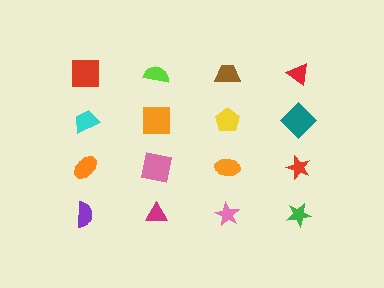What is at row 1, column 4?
A red triangle.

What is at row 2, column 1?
A cyan trapezoid.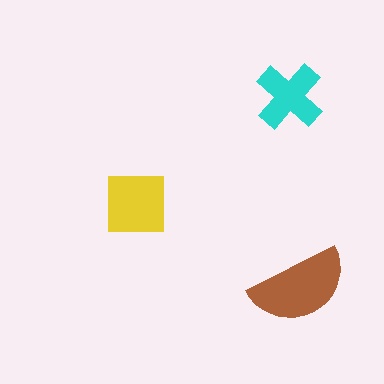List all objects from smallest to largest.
The cyan cross, the yellow square, the brown semicircle.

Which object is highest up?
The cyan cross is topmost.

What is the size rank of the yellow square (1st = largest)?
2nd.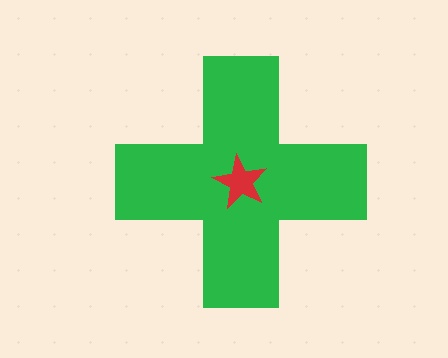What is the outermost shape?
The green cross.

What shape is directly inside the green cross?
The red star.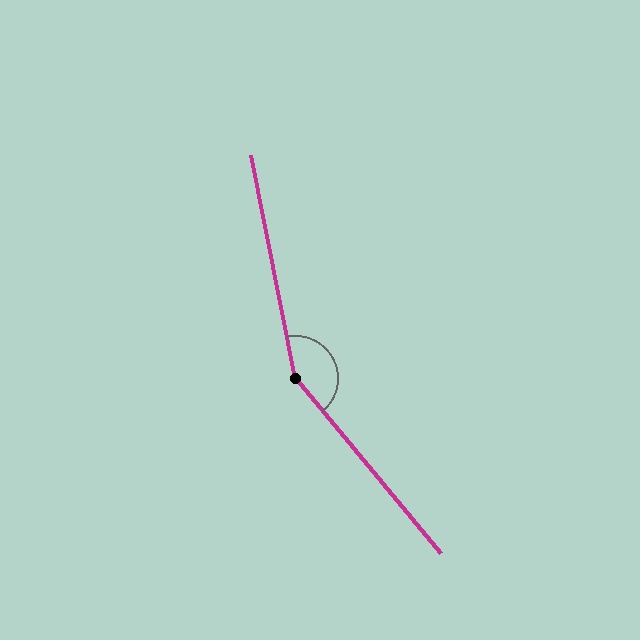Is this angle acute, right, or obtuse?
It is obtuse.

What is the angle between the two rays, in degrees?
Approximately 152 degrees.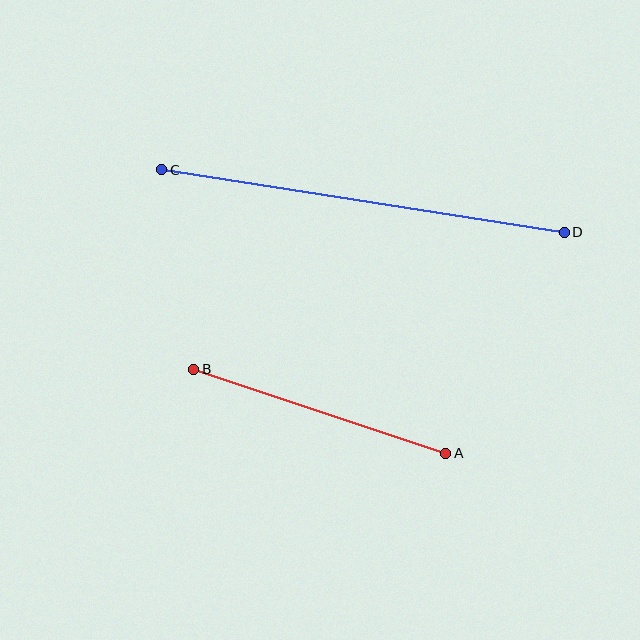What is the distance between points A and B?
The distance is approximately 266 pixels.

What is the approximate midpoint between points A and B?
The midpoint is at approximately (320, 411) pixels.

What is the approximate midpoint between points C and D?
The midpoint is at approximately (363, 201) pixels.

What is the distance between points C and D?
The distance is approximately 407 pixels.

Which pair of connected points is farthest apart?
Points C and D are farthest apart.